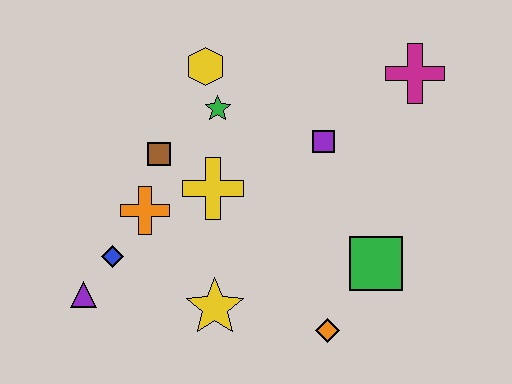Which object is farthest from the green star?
The orange diamond is farthest from the green star.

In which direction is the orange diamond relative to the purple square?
The orange diamond is below the purple square.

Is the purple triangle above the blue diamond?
No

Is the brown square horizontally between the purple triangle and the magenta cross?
Yes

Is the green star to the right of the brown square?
Yes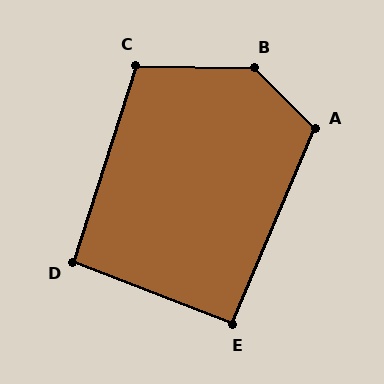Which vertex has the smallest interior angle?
E, at approximately 92 degrees.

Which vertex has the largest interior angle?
B, at approximately 137 degrees.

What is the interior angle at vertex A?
Approximately 112 degrees (obtuse).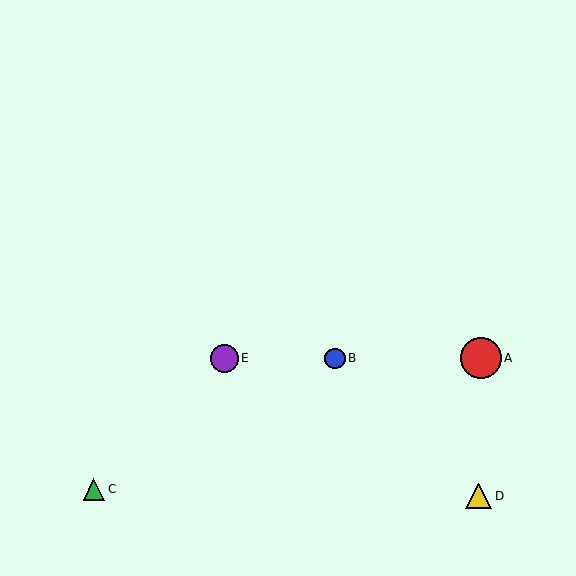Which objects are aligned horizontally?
Objects A, B, E are aligned horizontally.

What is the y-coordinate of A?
Object A is at y≈358.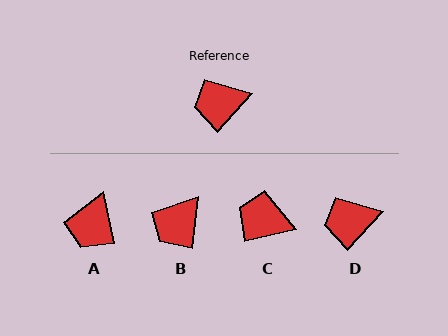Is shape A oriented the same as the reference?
No, it is off by about 54 degrees.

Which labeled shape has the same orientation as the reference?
D.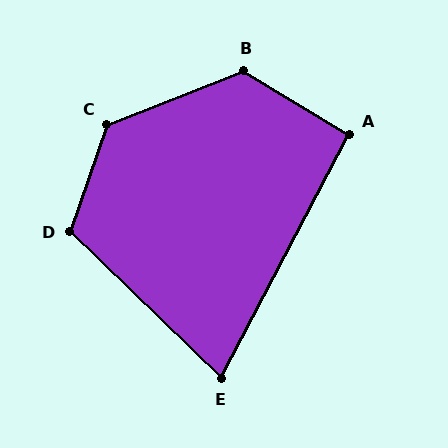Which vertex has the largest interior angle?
C, at approximately 130 degrees.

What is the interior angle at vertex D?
Approximately 115 degrees (obtuse).